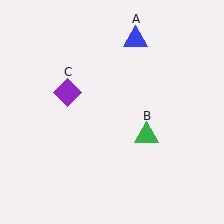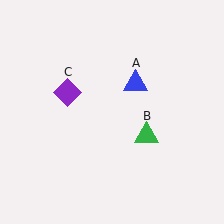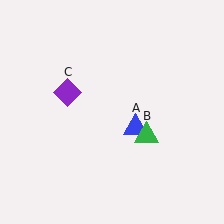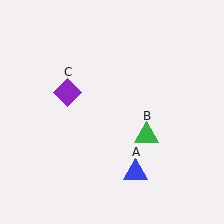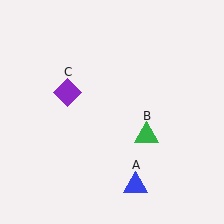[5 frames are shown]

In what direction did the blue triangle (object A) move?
The blue triangle (object A) moved down.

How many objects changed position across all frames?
1 object changed position: blue triangle (object A).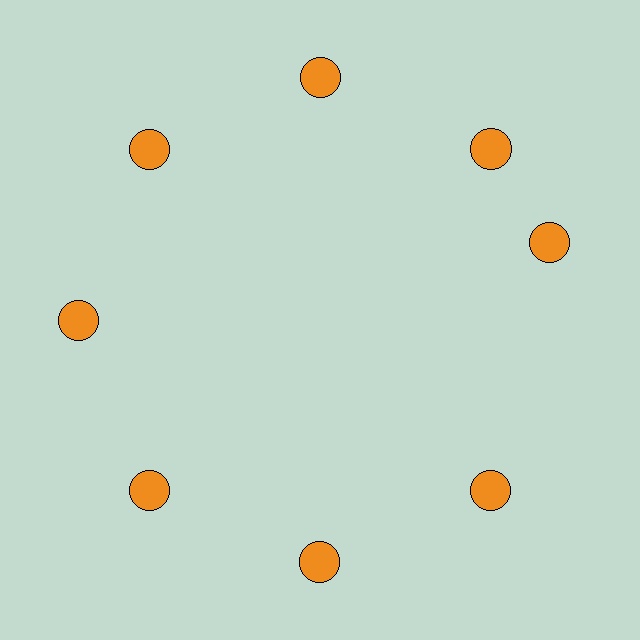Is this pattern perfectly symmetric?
No. The 8 orange circles are arranged in a ring, but one element near the 3 o'clock position is rotated out of alignment along the ring, breaking the 8-fold rotational symmetry.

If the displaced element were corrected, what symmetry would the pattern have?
It would have 8-fold rotational symmetry — the pattern would map onto itself every 45 degrees.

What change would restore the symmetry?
The symmetry would be restored by rotating it back into even spacing with its neighbors so that all 8 circles sit at equal angles and equal distance from the center.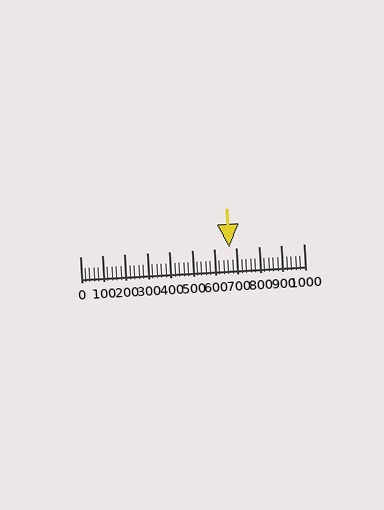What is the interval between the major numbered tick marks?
The major tick marks are spaced 100 units apart.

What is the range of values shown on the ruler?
The ruler shows values from 0 to 1000.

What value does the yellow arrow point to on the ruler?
The yellow arrow points to approximately 666.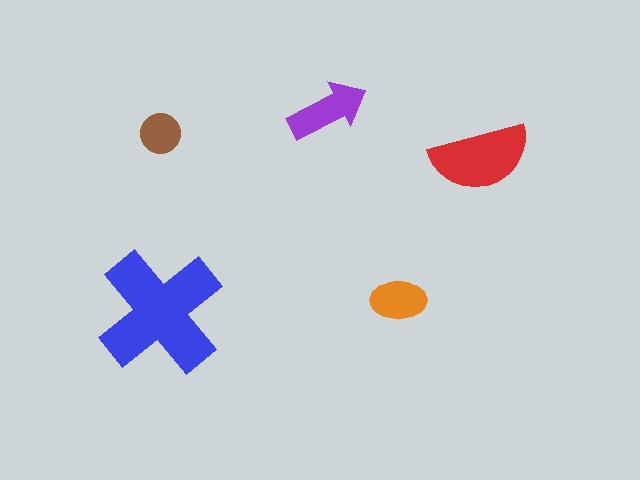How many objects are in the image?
There are 5 objects in the image.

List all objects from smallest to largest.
The brown circle, the orange ellipse, the purple arrow, the red semicircle, the blue cross.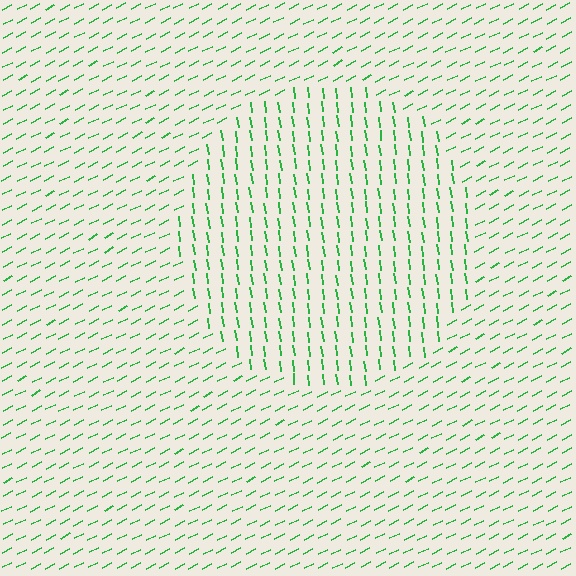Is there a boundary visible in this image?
Yes, there is a texture boundary formed by a change in line orientation.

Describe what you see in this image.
The image is filled with small green line segments. A circle region in the image has lines oriented differently from the surrounding lines, creating a visible texture boundary.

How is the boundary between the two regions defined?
The boundary is defined purely by a change in line orientation (approximately 71 degrees difference). All lines are the same color and thickness.